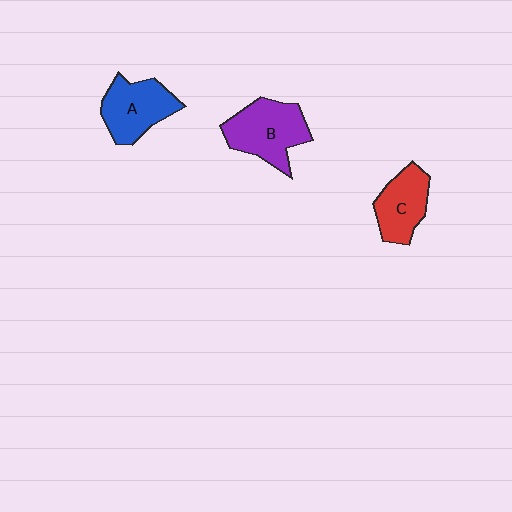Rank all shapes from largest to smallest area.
From largest to smallest: B (purple), A (blue), C (red).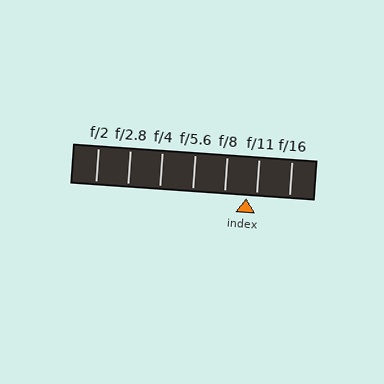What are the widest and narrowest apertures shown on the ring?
The widest aperture shown is f/2 and the narrowest is f/16.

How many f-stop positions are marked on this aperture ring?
There are 7 f-stop positions marked.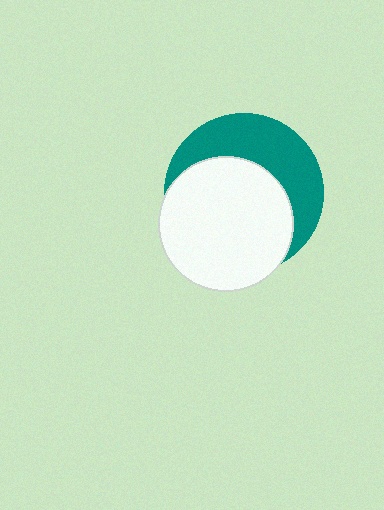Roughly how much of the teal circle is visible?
A small part of it is visible (roughly 42%).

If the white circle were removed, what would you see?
You would see the complete teal circle.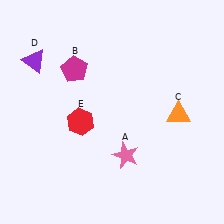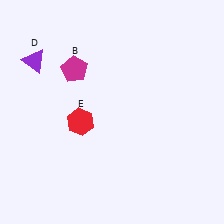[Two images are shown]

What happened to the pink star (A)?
The pink star (A) was removed in Image 2. It was in the bottom-right area of Image 1.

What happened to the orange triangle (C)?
The orange triangle (C) was removed in Image 2. It was in the bottom-right area of Image 1.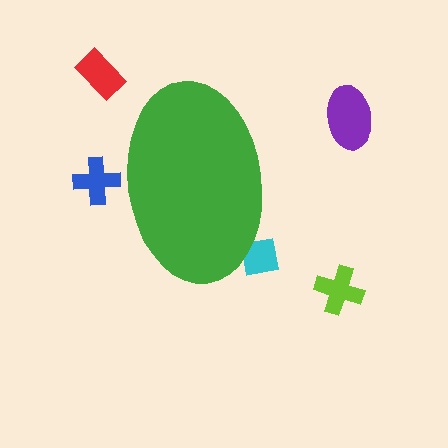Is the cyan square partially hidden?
Yes, the cyan square is partially hidden behind the green ellipse.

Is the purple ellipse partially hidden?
No, the purple ellipse is fully visible.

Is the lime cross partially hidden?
No, the lime cross is fully visible.